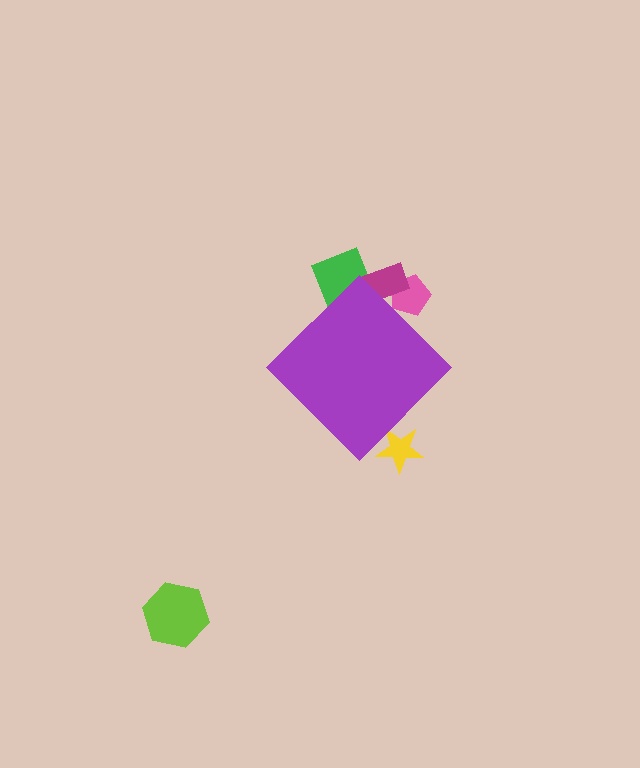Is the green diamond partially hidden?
Yes, the green diamond is partially hidden behind the purple diamond.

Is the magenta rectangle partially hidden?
Yes, the magenta rectangle is partially hidden behind the purple diamond.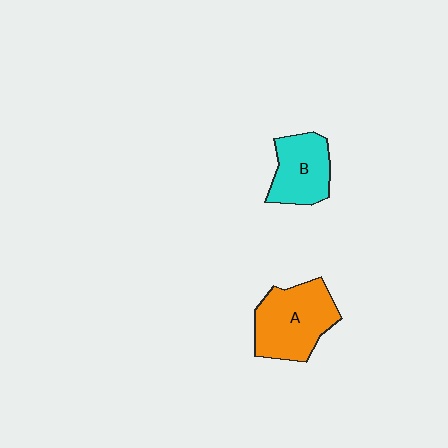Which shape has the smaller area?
Shape B (cyan).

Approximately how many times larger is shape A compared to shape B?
Approximately 1.4 times.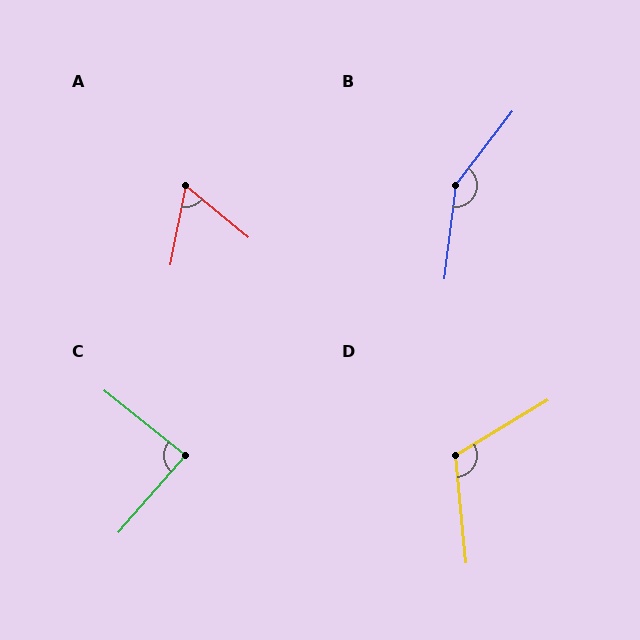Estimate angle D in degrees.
Approximately 115 degrees.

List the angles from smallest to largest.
A (62°), C (87°), D (115°), B (149°).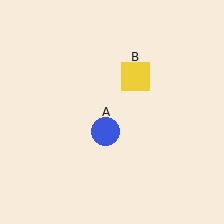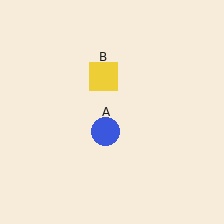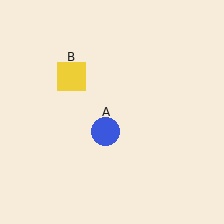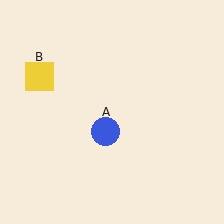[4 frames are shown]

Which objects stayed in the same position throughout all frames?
Blue circle (object A) remained stationary.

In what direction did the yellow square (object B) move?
The yellow square (object B) moved left.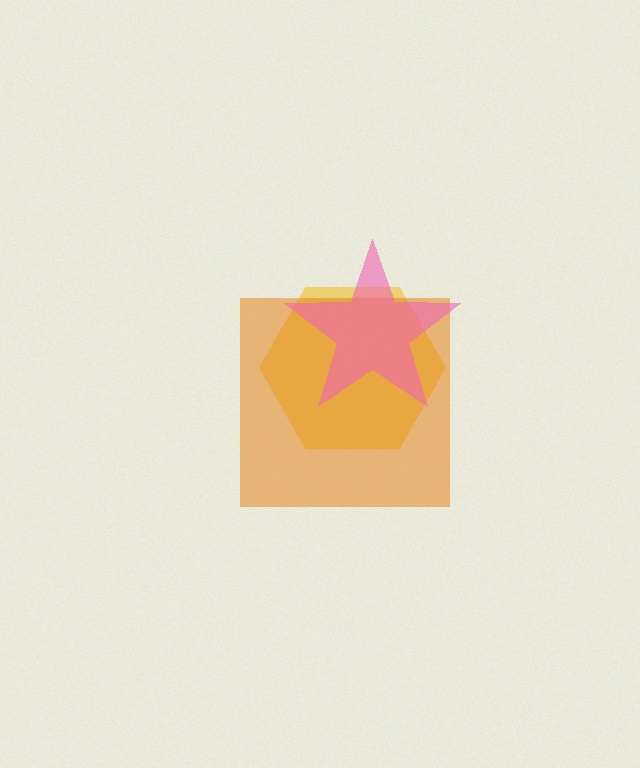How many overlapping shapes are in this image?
There are 3 overlapping shapes in the image.